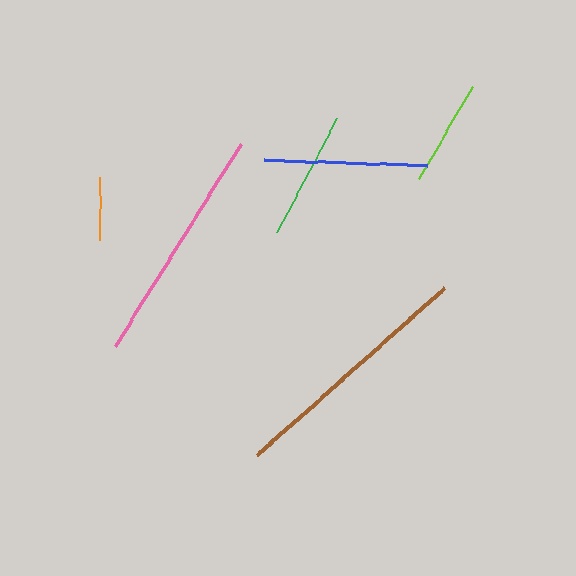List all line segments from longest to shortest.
From longest to shortest: brown, pink, blue, green, lime, orange.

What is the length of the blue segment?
The blue segment is approximately 163 pixels long.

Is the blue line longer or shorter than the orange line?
The blue line is longer than the orange line.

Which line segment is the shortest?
The orange line is the shortest at approximately 63 pixels.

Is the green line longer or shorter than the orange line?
The green line is longer than the orange line.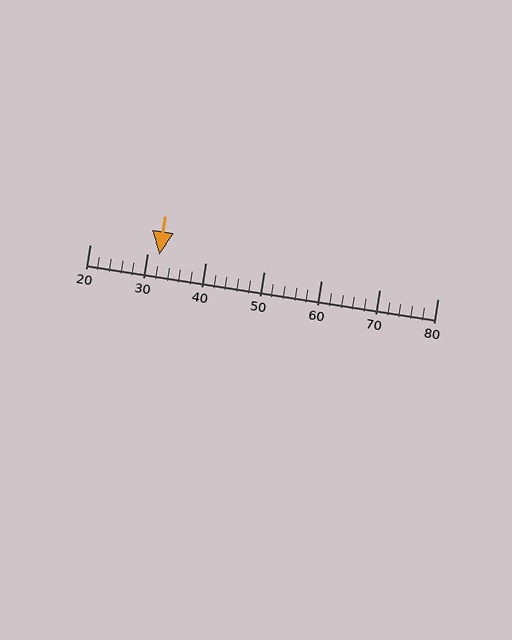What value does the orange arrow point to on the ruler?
The orange arrow points to approximately 32.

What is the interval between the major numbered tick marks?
The major tick marks are spaced 10 units apart.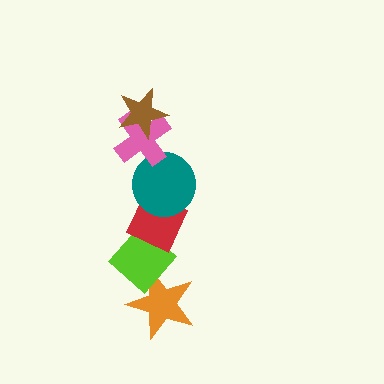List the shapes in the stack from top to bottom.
From top to bottom: the brown star, the pink cross, the teal circle, the red diamond, the lime diamond, the orange star.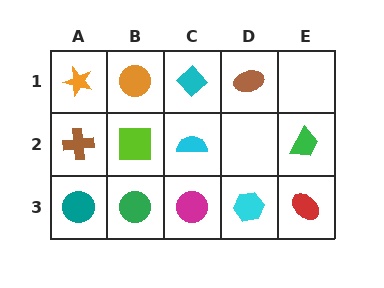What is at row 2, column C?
A cyan semicircle.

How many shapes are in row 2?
4 shapes.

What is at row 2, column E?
A green trapezoid.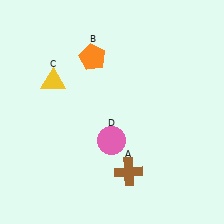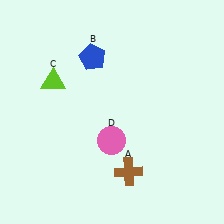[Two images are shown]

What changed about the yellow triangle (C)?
In Image 1, C is yellow. In Image 2, it changed to lime.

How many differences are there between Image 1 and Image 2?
There are 2 differences between the two images.